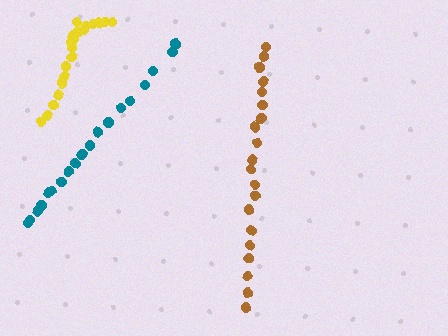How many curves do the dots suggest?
There are 3 distinct paths.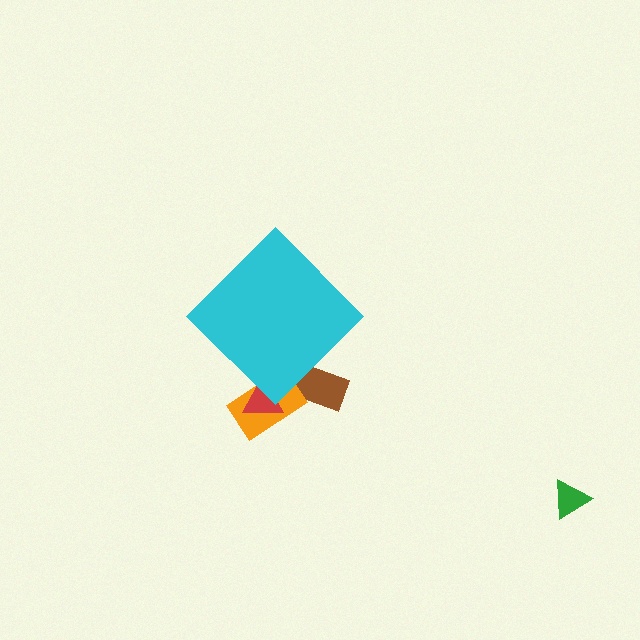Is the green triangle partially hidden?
No, the green triangle is fully visible.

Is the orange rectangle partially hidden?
Yes, the orange rectangle is partially hidden behind the cyan diamond.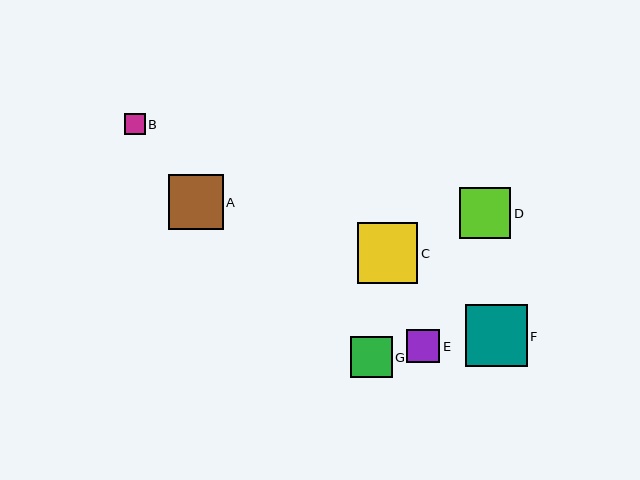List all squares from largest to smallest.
From largest to smallest: F, C, A, D, G, E, B.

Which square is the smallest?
Square B is the smallest with a size of approximately 21 pixels.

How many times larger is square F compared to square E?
Square F is approximately 1.9 times the size of square E.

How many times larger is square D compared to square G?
Square D is approximately 1.2 times the size of square G.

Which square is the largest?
Square F is the largest with a size of approximately 62 pixels.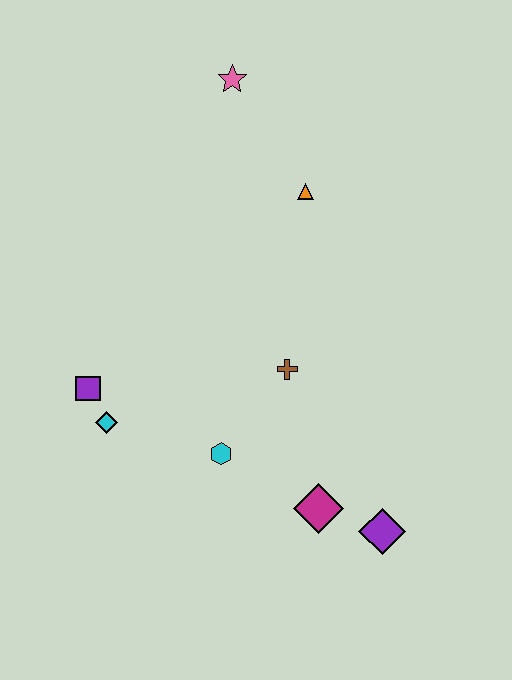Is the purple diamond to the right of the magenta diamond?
Yes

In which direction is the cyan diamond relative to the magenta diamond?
The cyan diamond is to the left of the magenta diamond.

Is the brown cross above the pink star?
No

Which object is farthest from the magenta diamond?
The pink star is farthest from the magenta diamond.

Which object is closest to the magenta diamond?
The purple diamond is closest to the magenta diamond.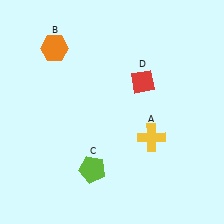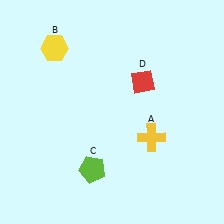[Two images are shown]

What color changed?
The hexagon (B) changed from orange in Image 1 to yellow in Image 2.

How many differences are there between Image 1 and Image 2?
There is 1 difference between the two images.